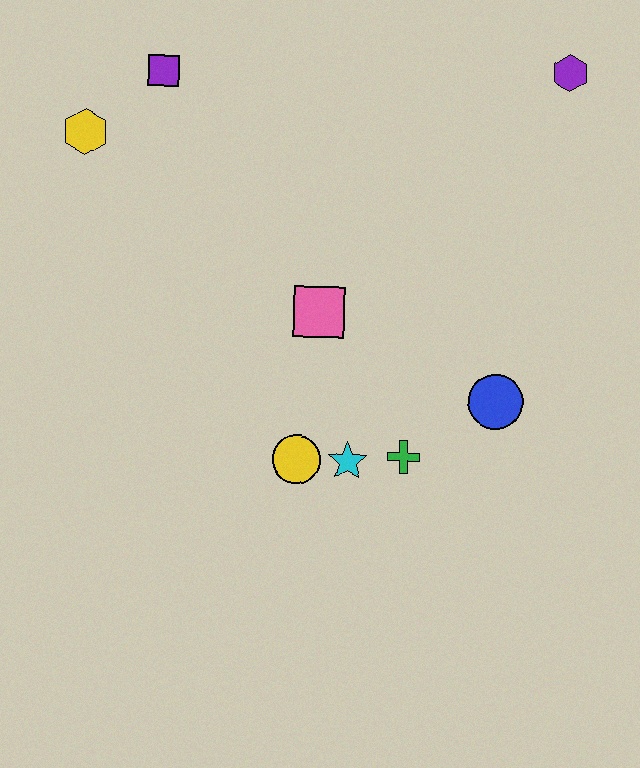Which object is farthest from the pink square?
The purple hexagon is farthest from the pink square.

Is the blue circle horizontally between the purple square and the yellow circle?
No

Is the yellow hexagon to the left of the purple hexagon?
Yes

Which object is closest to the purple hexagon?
The blue circle is closest to the purple hexagon.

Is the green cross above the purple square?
No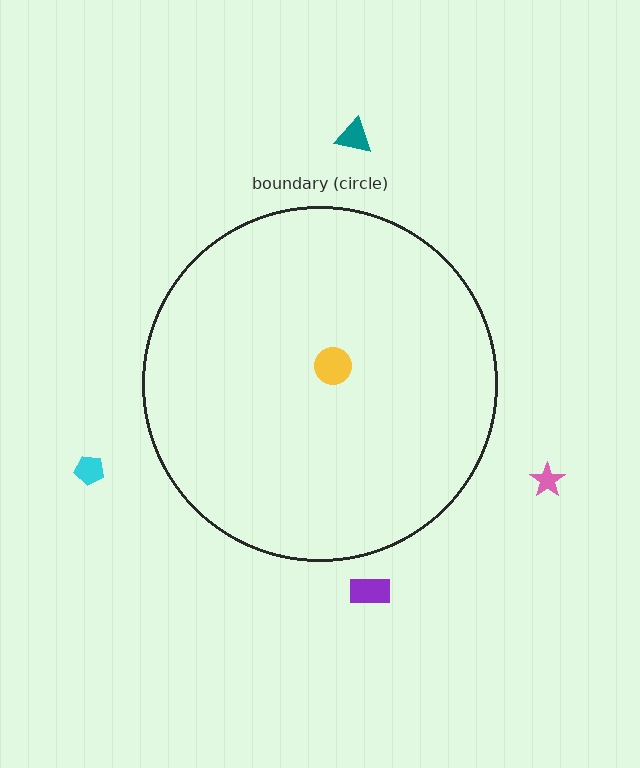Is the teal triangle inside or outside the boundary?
Outside.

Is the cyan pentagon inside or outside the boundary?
Outside.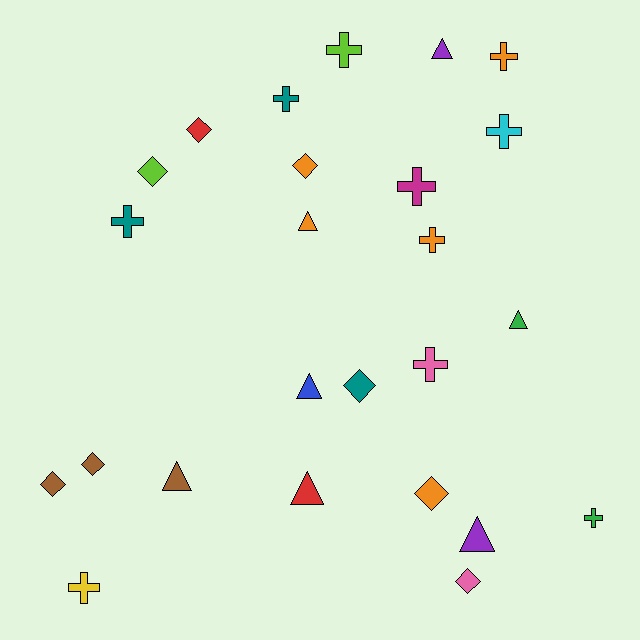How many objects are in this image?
There are 25 objects.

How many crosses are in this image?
There are 10 crosses.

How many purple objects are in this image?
There are 2 purple objects.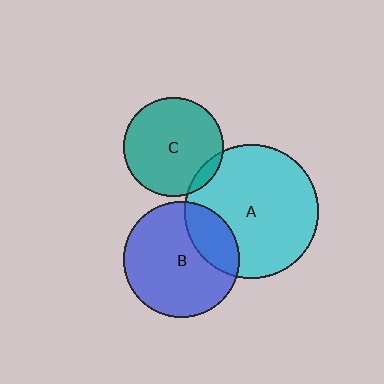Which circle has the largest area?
Circle A (cyan).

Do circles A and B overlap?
Yes.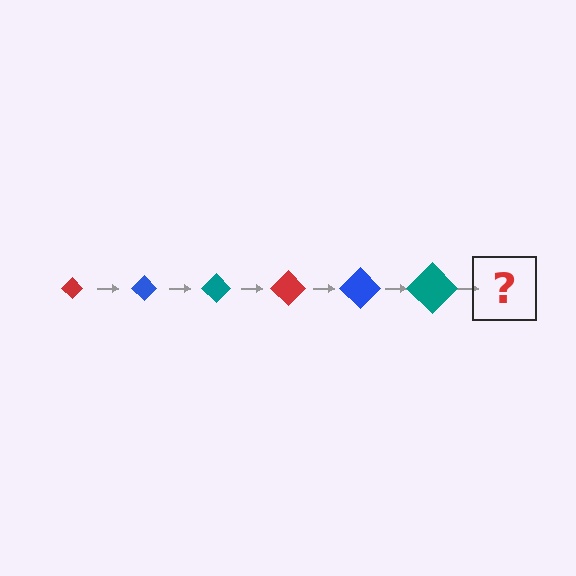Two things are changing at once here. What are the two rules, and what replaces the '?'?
The two rules are that the diamond grows larger each step and the color cycles through red, blue, and teal. The '?' should be a red diamond, larger than the previous one.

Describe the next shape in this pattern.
It should be a red diamond, larger than the previous one.